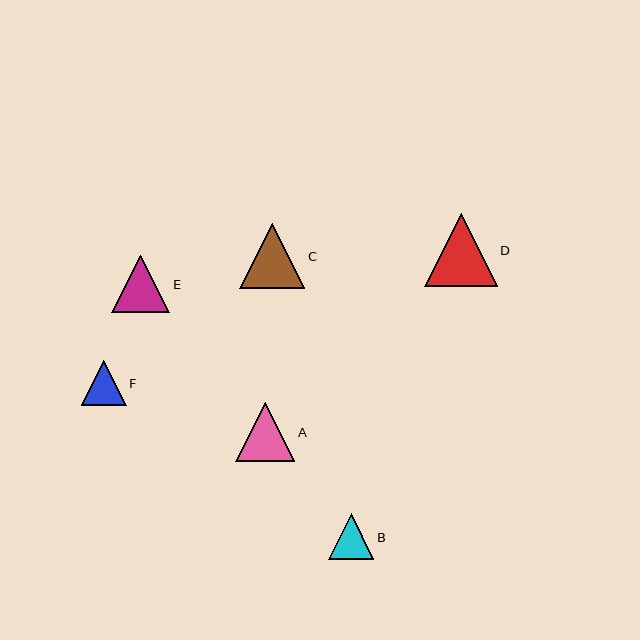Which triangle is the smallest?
Triangle F is the smallest with a size of approximately 45 pixels.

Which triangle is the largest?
Triangle D is the largest with a size of approximately 72 pixels.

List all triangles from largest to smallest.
From largest to smallest: D, C, A, E, B, F.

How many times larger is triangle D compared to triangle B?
Triangle D is approximately 1.6 times the size of triangle B.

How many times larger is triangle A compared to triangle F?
Triangle A is approximately 1.3 times the size of triangle F.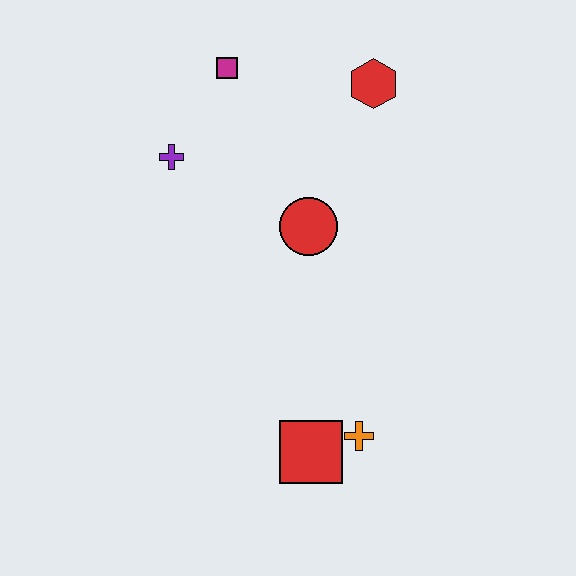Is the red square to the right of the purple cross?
Yes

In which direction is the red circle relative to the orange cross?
The red circle is above the orange cross.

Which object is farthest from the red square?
The magenta square is farthest from the red square.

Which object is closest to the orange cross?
The red square is closest to the orange cross.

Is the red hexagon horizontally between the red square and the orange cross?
No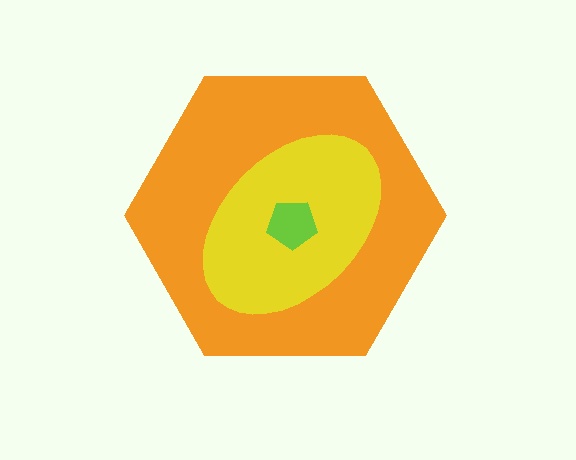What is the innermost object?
The lime pentagon.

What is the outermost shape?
The orange hexagon.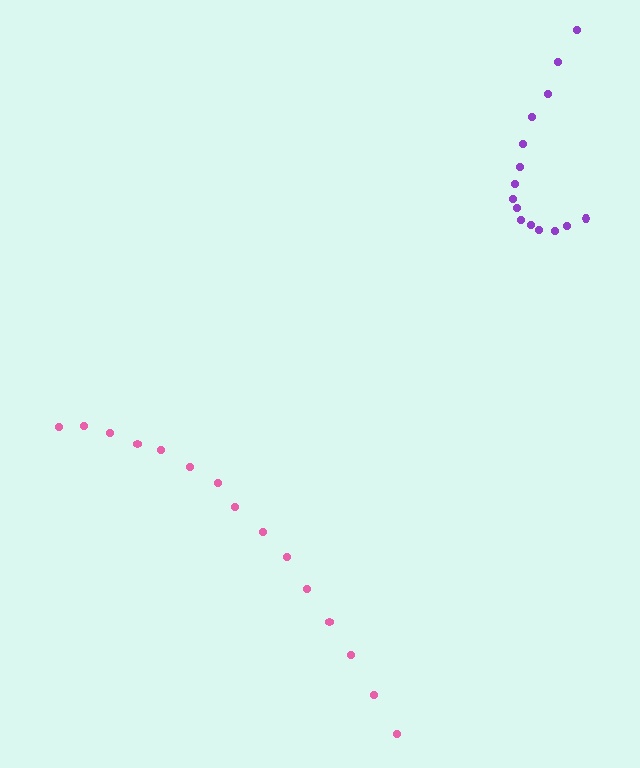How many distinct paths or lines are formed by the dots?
There are 2 distinct paths.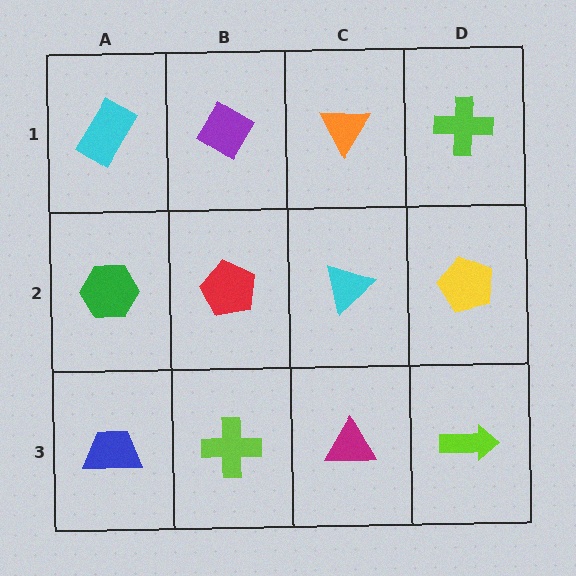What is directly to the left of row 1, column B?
A cyan rectangle.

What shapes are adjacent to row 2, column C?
An orange triangle (row 1, column C), a magenta triangle (row 3, column C), a red pentagon (row 2, column B), a yellow pentagon (row 2, column D).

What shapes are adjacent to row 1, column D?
A yellow pentagon (row 2, column D), an orange triangle (row 1, column C).